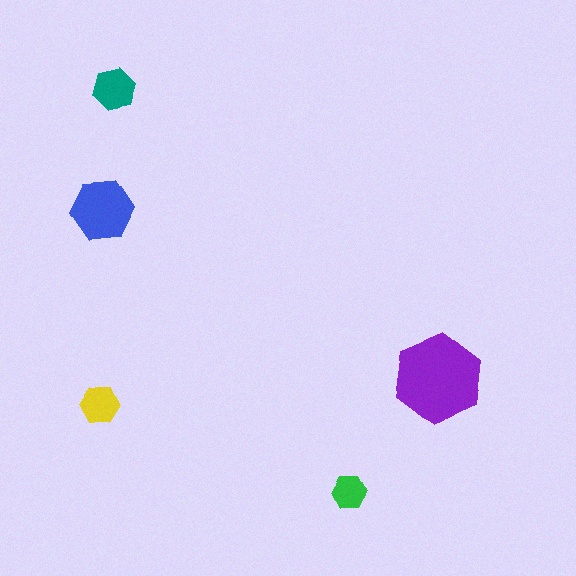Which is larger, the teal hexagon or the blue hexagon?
The blue one.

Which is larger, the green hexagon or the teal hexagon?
The teal one.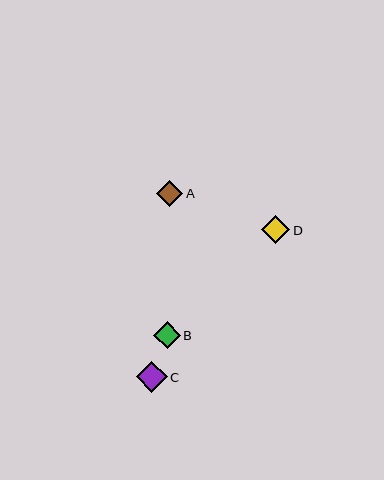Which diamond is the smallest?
Diamond B is the smallest with a size of approximately 26 pixels.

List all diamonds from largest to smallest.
From largest to smallest: C, D, A, B.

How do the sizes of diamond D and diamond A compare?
Diamond D and diamond A are approximately the same size.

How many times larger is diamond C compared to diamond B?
Diamond C is approximately 1.2 times the size of diamond B.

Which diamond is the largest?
Diamond C is the largest with a size of approximately 31 pixels.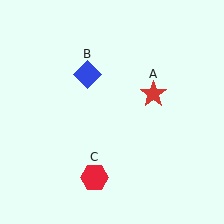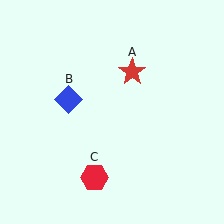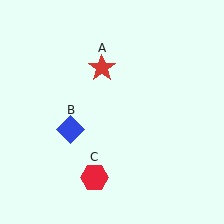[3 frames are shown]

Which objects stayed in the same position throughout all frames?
Red hexagon (object C) remained stationary.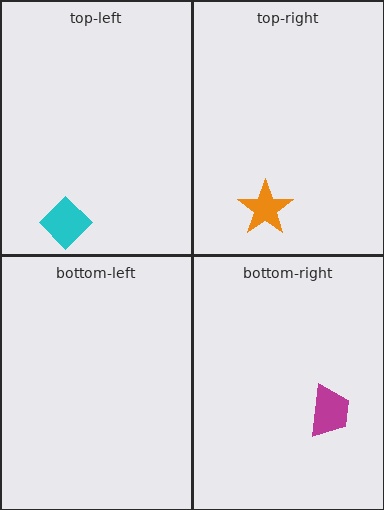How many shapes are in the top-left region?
1.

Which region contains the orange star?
The top-right region.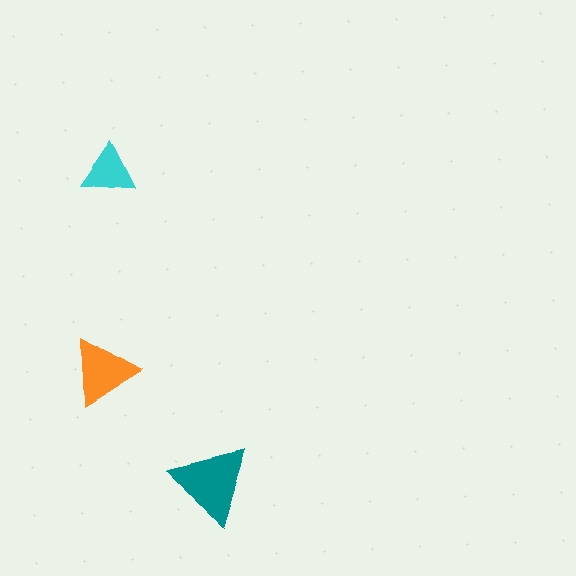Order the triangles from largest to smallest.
the teal one, the orange one, the cyan one.